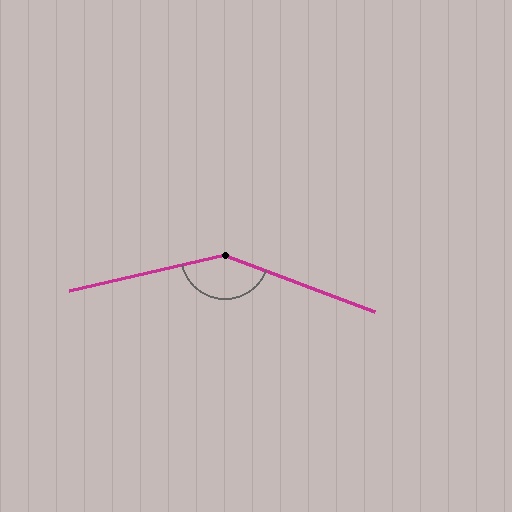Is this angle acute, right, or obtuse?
It is obtuse.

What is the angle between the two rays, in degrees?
Approximately 146 degrees.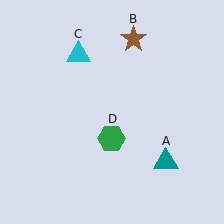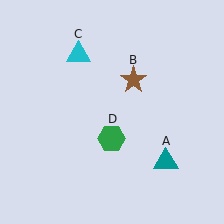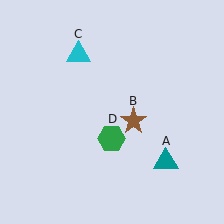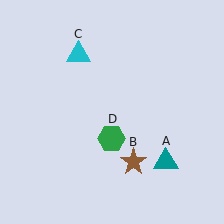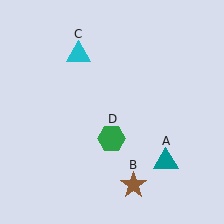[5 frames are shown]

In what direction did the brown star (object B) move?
The brown star (object B) moved down.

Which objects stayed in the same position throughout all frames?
Teal triangle (object A) and cyan triangle (object C) and green hexagon (object D) remained stationary.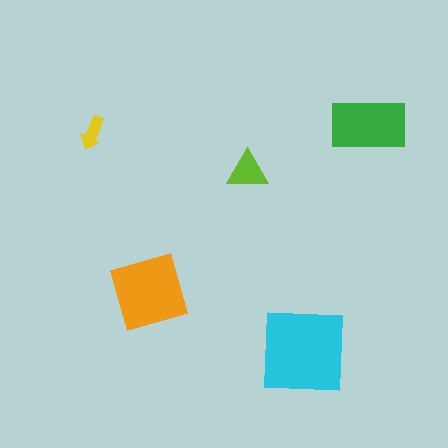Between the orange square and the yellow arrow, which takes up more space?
The orange square.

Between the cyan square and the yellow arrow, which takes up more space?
The cyan square.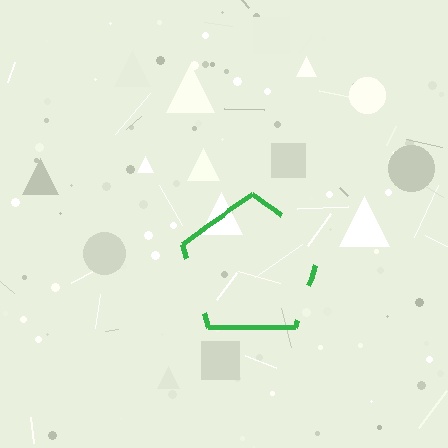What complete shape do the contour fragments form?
The contour fragments form a pentagon.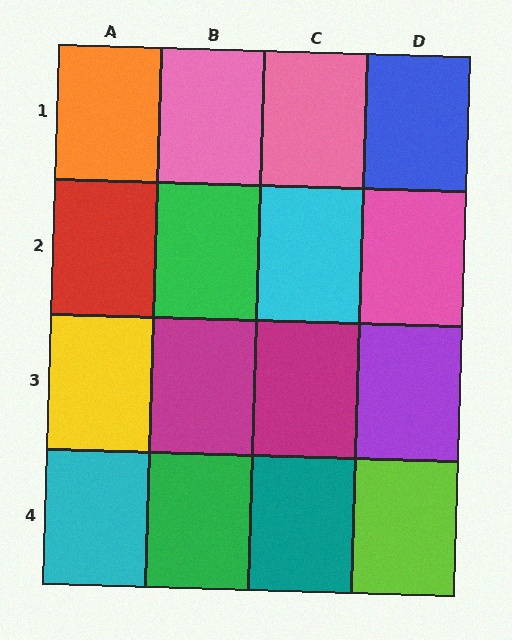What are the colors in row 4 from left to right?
Cyan, green, teal, lime.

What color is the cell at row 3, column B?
Magenta.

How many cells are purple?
1 cell is purple.